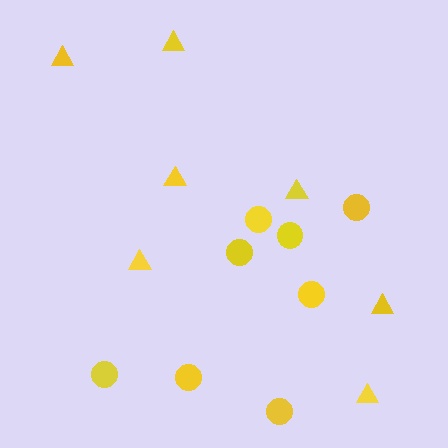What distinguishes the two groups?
There are 2 groups: one group of circles (8) and one group of triangles (7).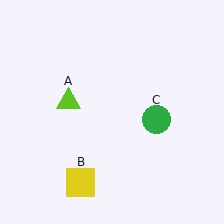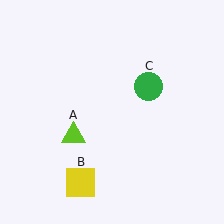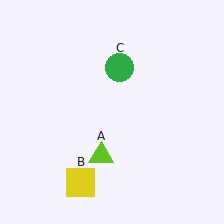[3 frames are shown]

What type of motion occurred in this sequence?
The lime triangle (object A), green circle (object C) rotated counterclockwise around the center of the scene.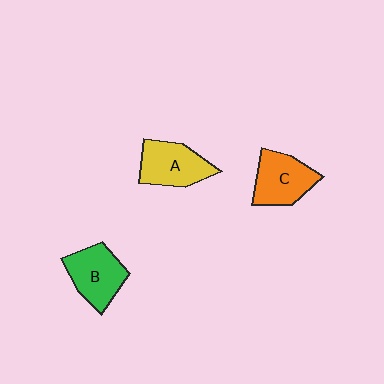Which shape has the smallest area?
Shape C (orange).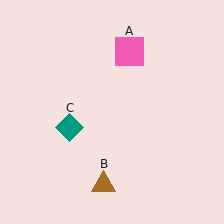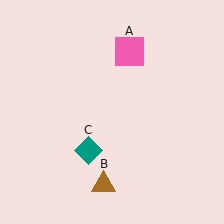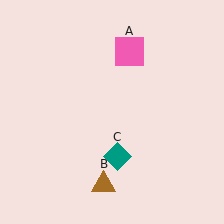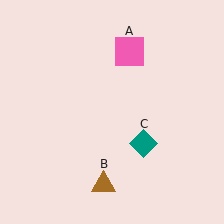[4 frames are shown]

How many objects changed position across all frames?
1 object changed position: teal diamond (object C).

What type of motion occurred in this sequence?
The teal diamond (object C) rotated counterclockwise around the center of the scene.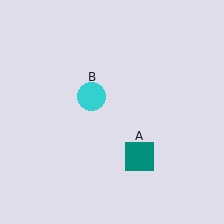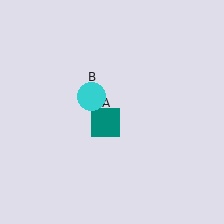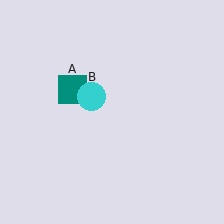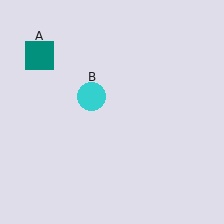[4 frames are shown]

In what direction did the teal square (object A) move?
The teal square (object A) moved up and to the left.